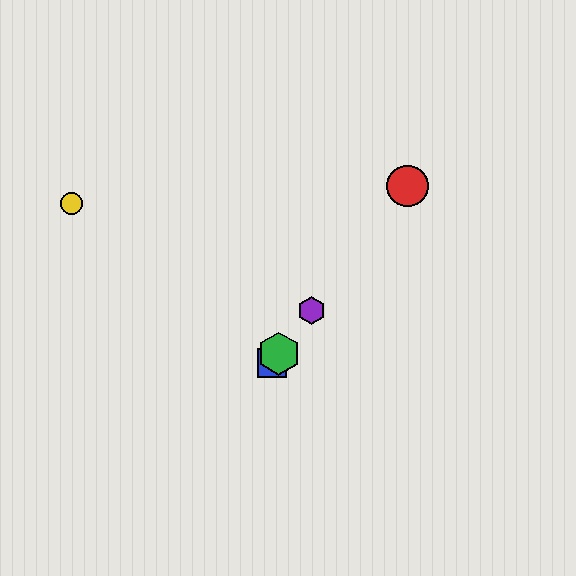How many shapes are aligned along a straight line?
4 shapes (the red circle, the blue square, the green hexagon, the purple hexagon) are aligned along a straight line.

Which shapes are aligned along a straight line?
The red circle, the blue square, the green hexagon, the purple hexagon are aligned along a straight line.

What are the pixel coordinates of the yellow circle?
The yellow circle is at (72, 204).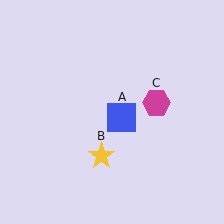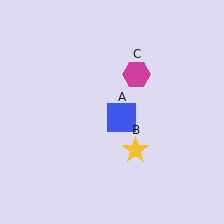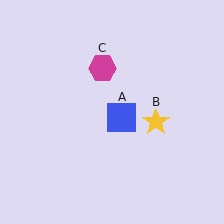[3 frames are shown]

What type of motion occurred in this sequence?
The yellow star (object B), magenta hexagon (object C) rotated counterclockwise around the center of the scene.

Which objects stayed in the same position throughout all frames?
Blue square (object A) remained stationary.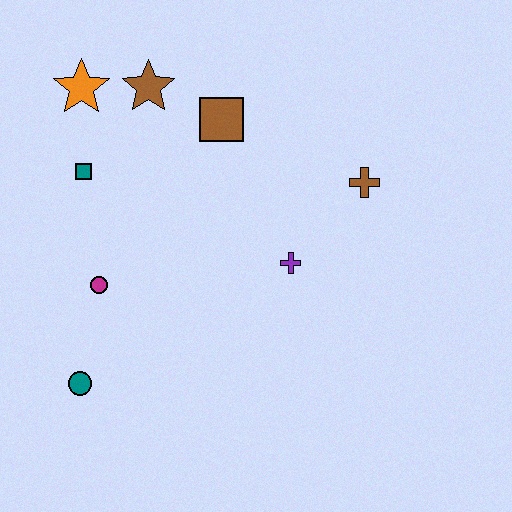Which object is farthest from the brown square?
The teal circle is farthest from the brown square.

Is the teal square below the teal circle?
No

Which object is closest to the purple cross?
The brown cross is closest to the purple cross.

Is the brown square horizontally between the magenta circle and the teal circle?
No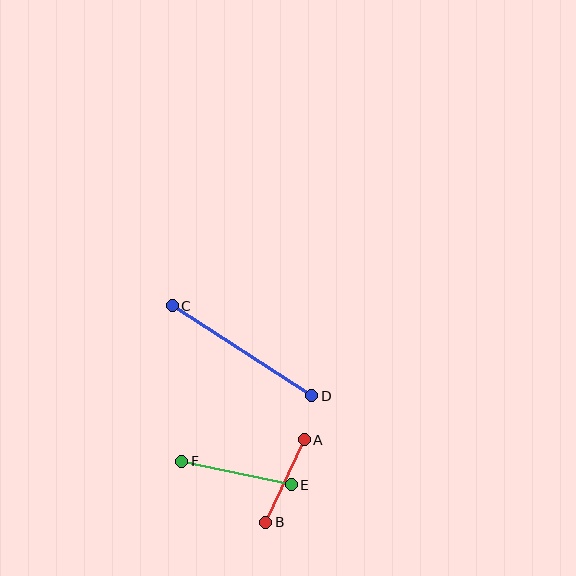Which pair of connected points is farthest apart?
Points C and D are farthest apart.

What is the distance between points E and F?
The distance is approximately 112 pixels.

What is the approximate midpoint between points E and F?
The midpoint is at approximately (236, 473) pixels.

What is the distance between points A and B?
The distance is approximately 91 pixels.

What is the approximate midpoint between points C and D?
The midpoint is at approximately (242, 351) pixels.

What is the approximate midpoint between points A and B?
The midpoint is at approximately (285, 481) pixels.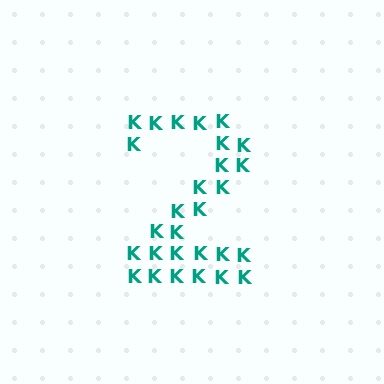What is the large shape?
The large shape is the digit 2.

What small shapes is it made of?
It is made of small letter K's.